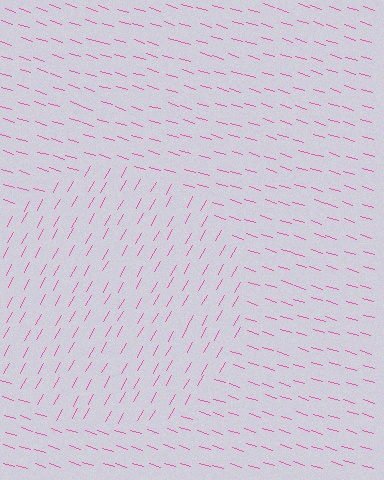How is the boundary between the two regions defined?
The boundary is defined purely by a change in line orientation (approximately 78 degrees difference). All lines are the same color and thickness.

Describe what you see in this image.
The image is filled with small pink line segments. A circle region in the image has lines oriented differently from the surrounding lines, creating a visible texture boundary.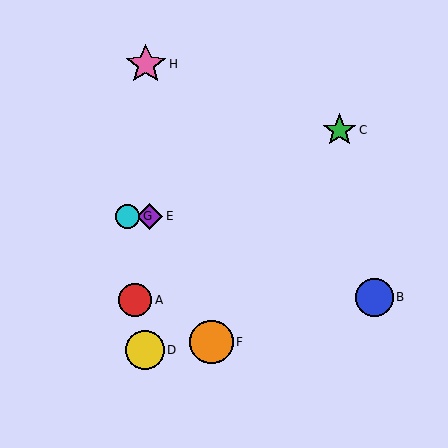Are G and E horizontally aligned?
Yes, both are at y≈216.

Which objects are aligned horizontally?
Objects E, G are aligned horizontally.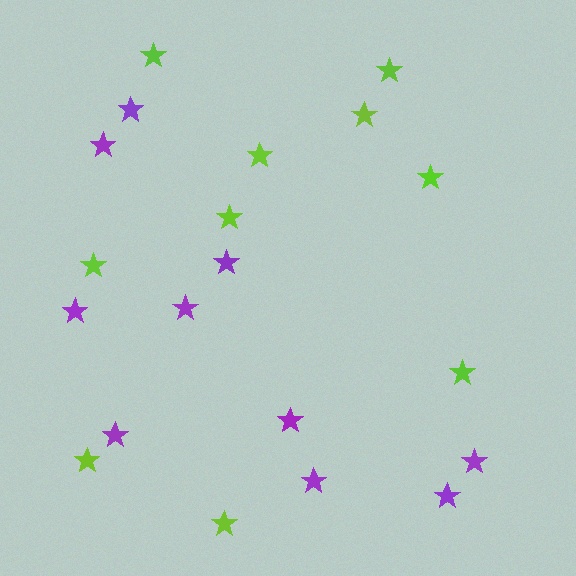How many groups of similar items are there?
There are 2 groups: one group of purple stars (10) and one group of lime stars (10).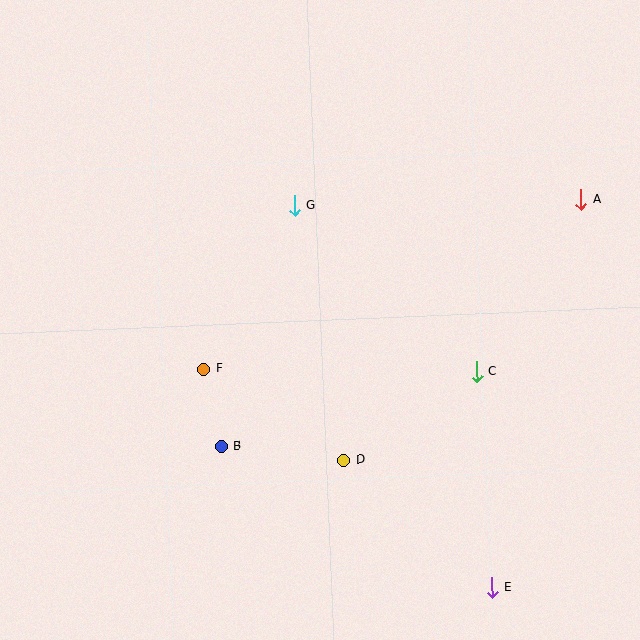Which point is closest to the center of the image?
Point G at (295, 205) is closest to the center.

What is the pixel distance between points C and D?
The distance between C and D is 160 pixels.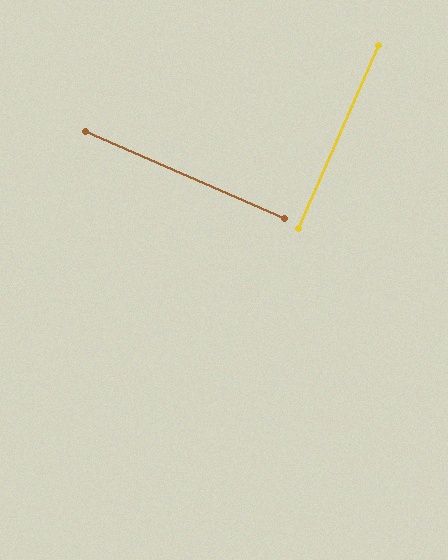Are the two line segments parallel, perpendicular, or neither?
Perpendicular — they meet at approximately 90°.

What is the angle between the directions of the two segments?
Approximately 90 degrees.